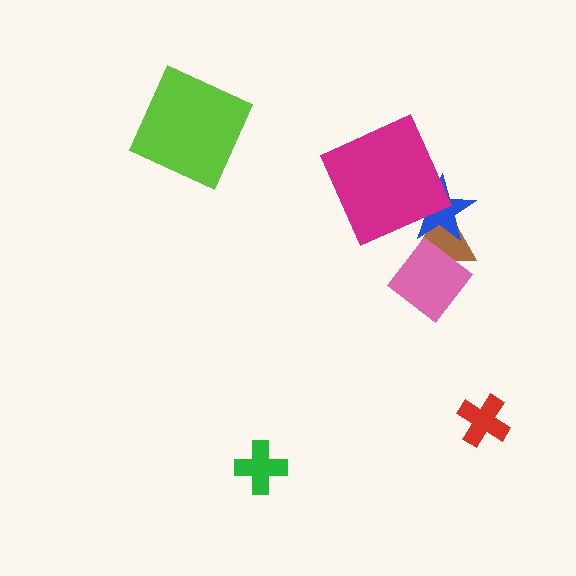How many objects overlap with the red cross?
0 objects overlap with the red cross.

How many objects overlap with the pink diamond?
2 objects overlap with the pink diamond.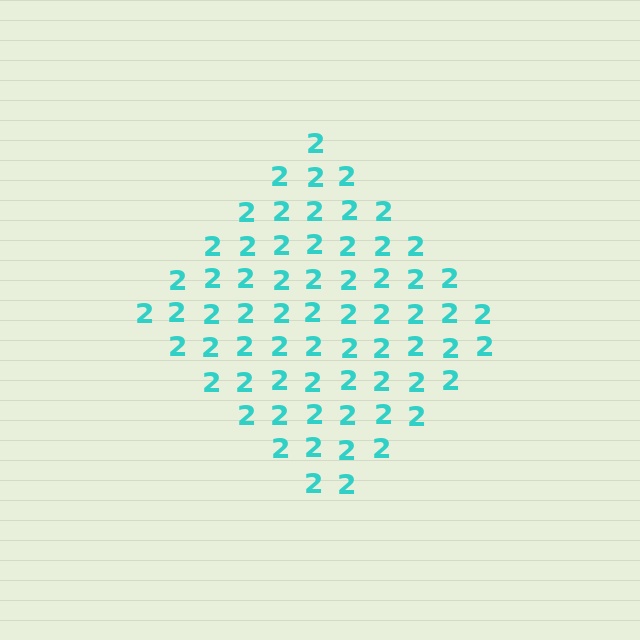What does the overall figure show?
The overall figure shows a diamond.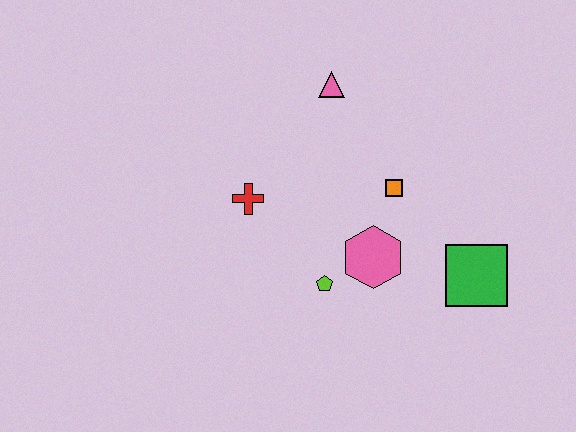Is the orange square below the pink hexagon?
No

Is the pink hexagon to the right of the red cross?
Yes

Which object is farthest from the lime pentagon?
The pink triangle is farthest from the lime pentagon.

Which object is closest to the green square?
The pink hexagon is closest to the green square.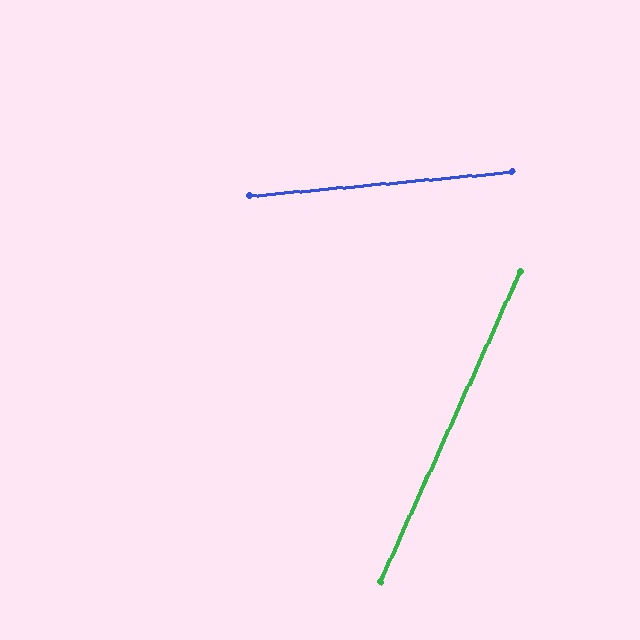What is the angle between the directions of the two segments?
Approximately 61 degrees.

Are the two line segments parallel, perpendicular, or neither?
Neither parallel nor perpendicular — they differ by about 61°.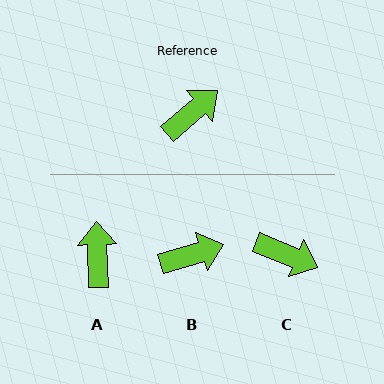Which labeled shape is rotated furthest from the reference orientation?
C, about 63 degrees away.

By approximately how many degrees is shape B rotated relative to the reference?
Approximately 24 degrees clockwise.